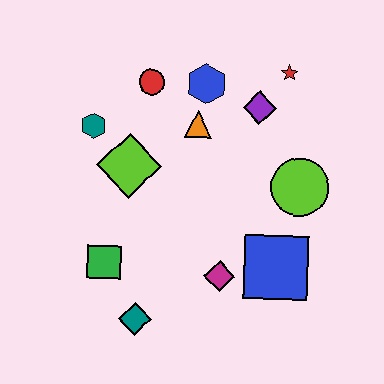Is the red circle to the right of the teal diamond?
Yes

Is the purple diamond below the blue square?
No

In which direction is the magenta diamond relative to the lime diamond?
The magenta diamond is below the lime diamond.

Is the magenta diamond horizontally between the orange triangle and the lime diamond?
No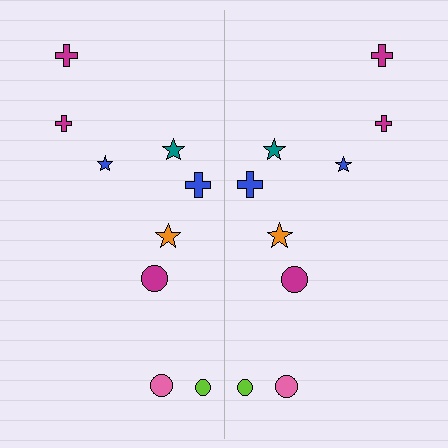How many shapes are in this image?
There are 18 shapes in this image.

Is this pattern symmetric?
Yes, this pattern has bilateral (reflection) symmetry.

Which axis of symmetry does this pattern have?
The pattern has a vertical axis of symmetry running through the center of the image.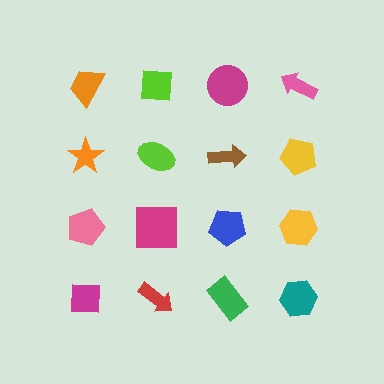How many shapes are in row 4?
4 shapes.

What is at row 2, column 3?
A brown arrow.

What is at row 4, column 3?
A green rectangle.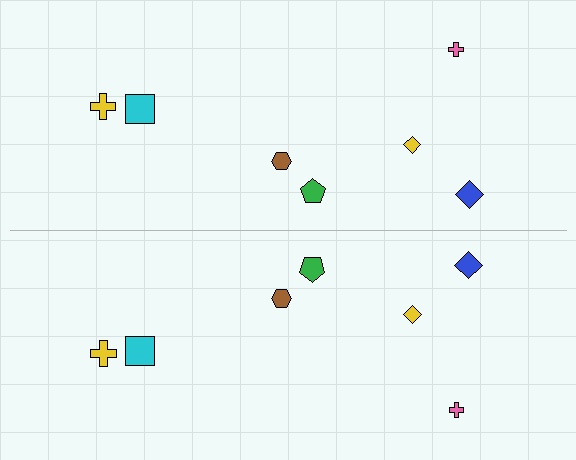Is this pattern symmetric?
Yes, this pattern has bilateral (reflection) symmetry.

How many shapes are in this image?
There are 14 shapes in this image.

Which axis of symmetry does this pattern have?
The pattern has a horizontal axis of symmetry running through the center of the image.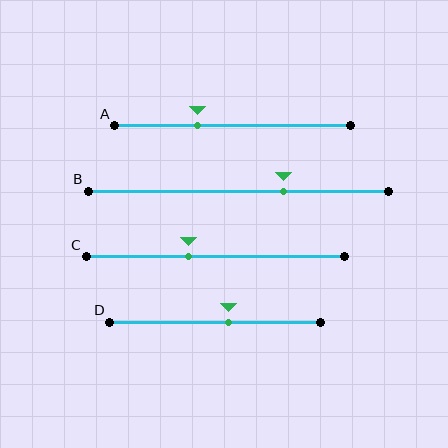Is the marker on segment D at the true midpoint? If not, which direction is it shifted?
No, the marker on segment D is shifted to the right by about 6% of the segment length.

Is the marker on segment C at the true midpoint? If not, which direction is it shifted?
No, the marker on segment C is shifted to the left by about 10% of the segment length.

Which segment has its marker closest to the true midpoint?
Segment D has its marker closest to the true midpoint.